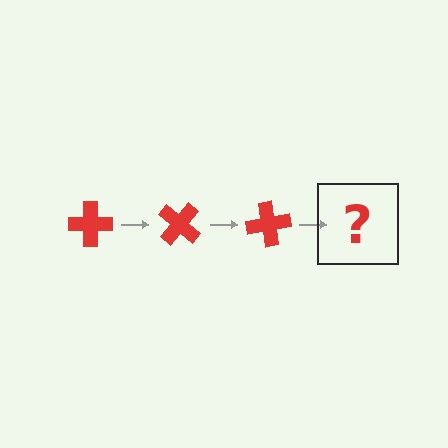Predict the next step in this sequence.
The next step is a red cross rotated 120 degrees.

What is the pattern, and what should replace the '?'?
The pattern is that the cross rotates 40 degrees each step. The '?' should be a red cross rotated 120 degrees.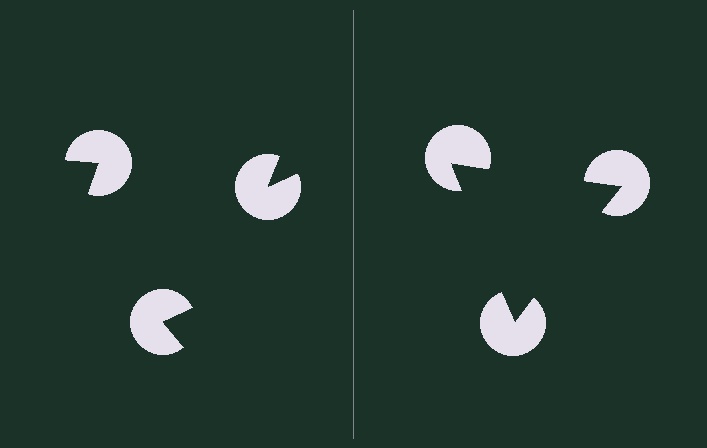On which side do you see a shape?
An illusory triangle appears on the right side. On the left side the wedge cuts are rotated, so no coherent shape forms.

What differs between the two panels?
The pac-man discs are positioned identically on both sides; only the wedge orientations differ. On the right they align to a triangle; on the left they are misaligned.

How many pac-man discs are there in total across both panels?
6 — 3 on each side.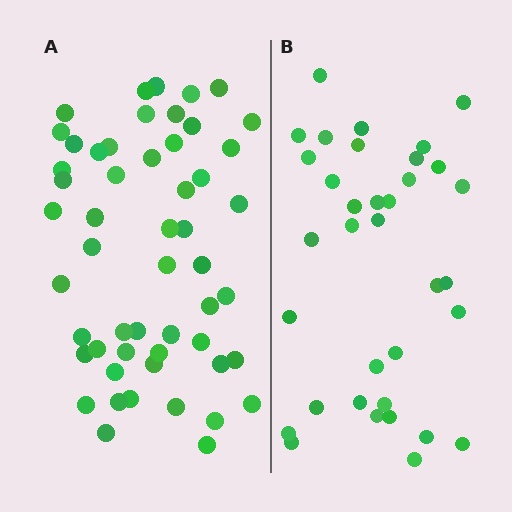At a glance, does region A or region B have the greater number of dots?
Region A (the left region) has more dots.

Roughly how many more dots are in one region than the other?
Region A has approximately 20 more dots than region B.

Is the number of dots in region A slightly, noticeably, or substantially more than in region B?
Region A has substantially more. The ratio is roughly 1.5 to 1.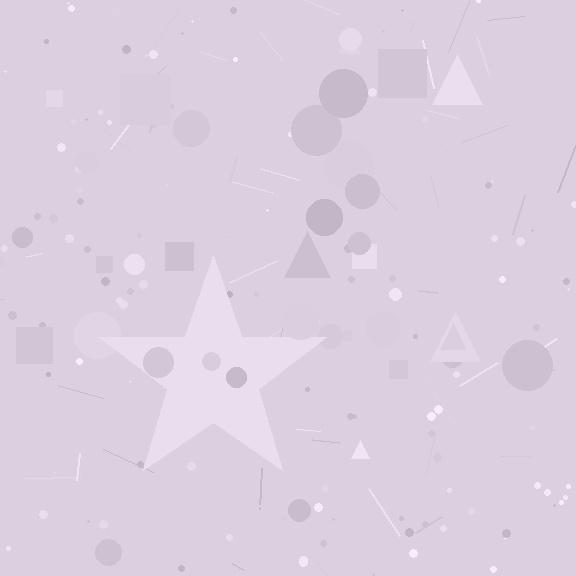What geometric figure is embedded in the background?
A star is embedded in the background.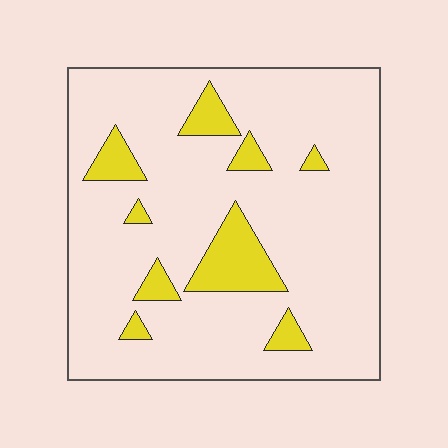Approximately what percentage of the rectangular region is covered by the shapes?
Approximately 15%.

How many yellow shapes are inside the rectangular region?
9.